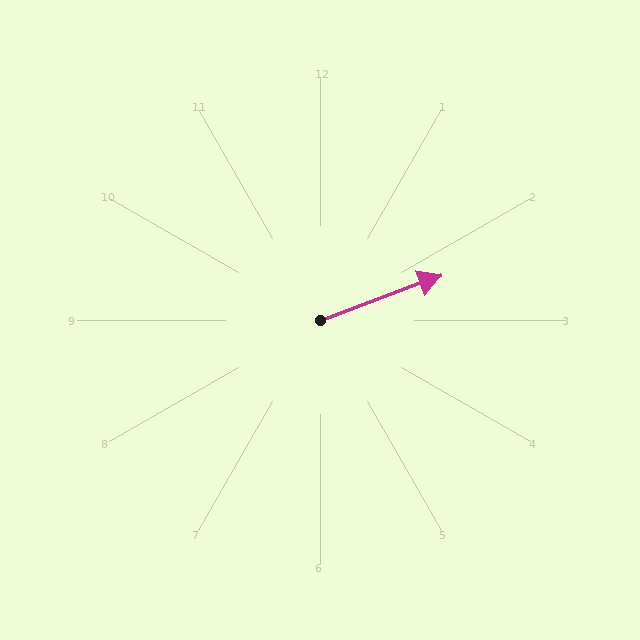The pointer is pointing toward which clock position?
Roughly 2 o'clock.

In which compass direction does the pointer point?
East.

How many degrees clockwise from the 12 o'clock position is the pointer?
Approximately 70 degrees.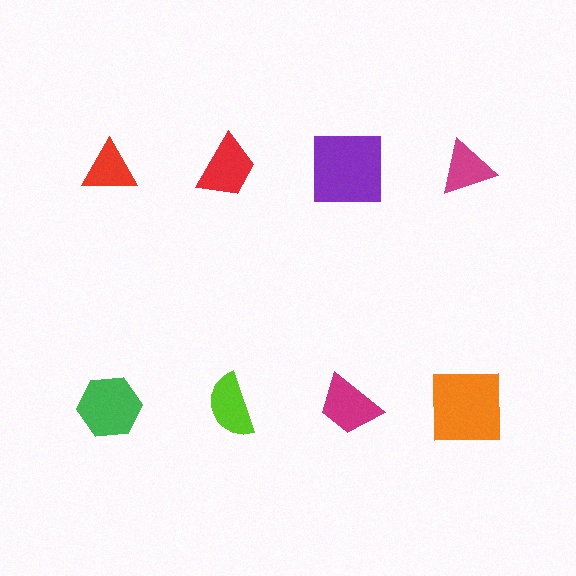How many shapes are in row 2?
4 shapes.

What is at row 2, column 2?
A lime semicircle.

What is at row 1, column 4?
A magenta triangle.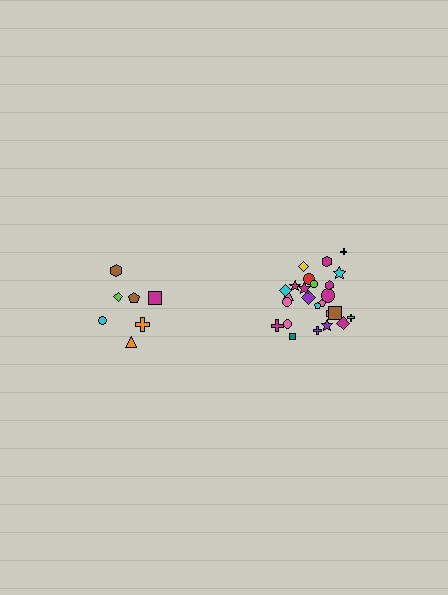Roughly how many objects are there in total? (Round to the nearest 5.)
Roughly 30 objects in total.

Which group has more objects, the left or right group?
The right group.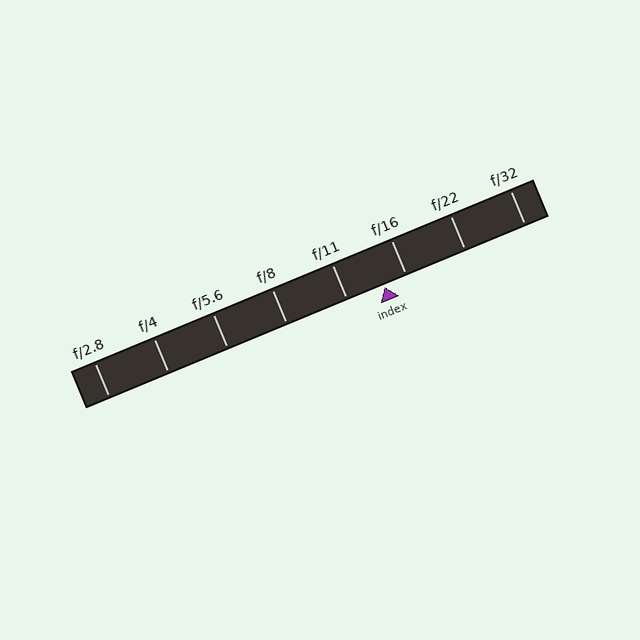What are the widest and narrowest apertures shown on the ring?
The widest aperture shown is f/2.8 and the narrowest is f/32.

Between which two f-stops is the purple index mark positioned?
The index mark is between f/11 and f/16.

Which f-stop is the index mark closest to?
The index mark is closest to f/16.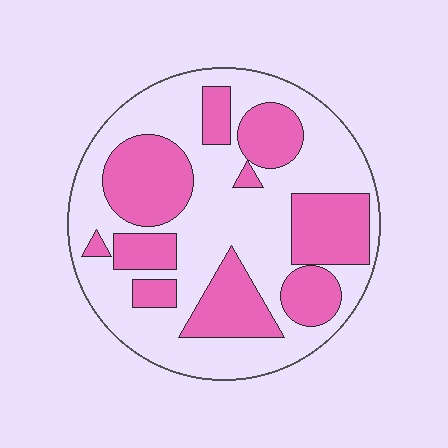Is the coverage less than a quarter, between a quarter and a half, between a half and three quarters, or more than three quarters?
Between a quarter and a half.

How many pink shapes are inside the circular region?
10.